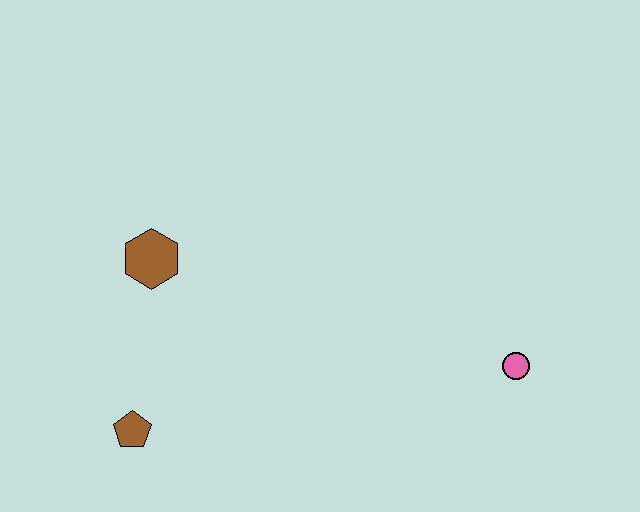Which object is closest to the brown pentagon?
The brown hexagon is closest to the brown pentagon.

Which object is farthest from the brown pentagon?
The pink circle is farthest from the brown pentagon.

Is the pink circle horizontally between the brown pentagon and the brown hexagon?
No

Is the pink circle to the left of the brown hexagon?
No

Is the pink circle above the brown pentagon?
Yes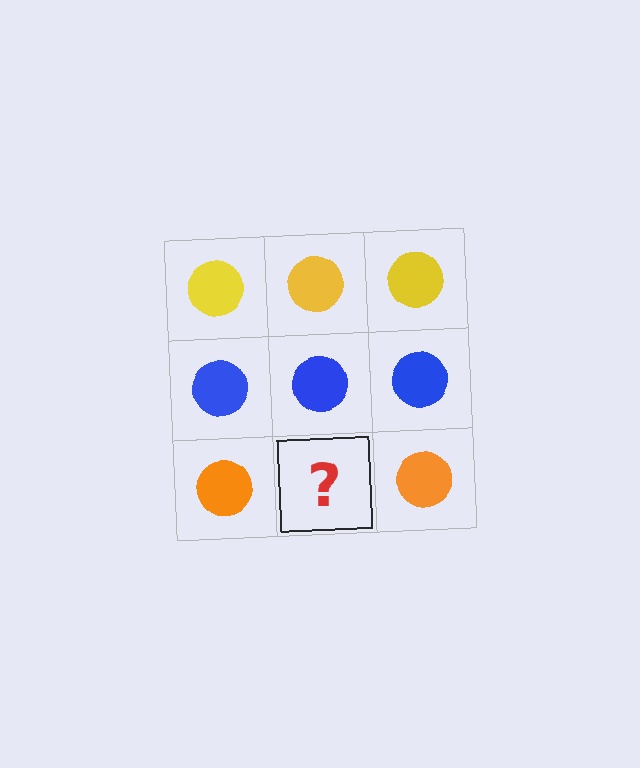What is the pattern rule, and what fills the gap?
The rule is that each row has a consistent color. The gap should be filled with an orange circle.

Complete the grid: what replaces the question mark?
The question mark should be replaced with an orange circle.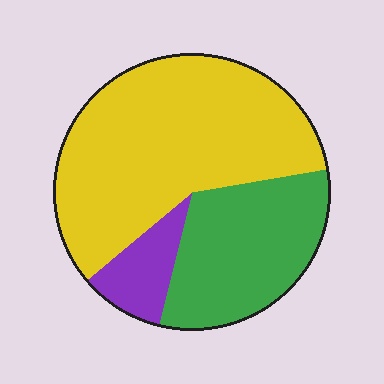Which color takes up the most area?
Yellow, at roughly 60%.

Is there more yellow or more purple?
Yellow.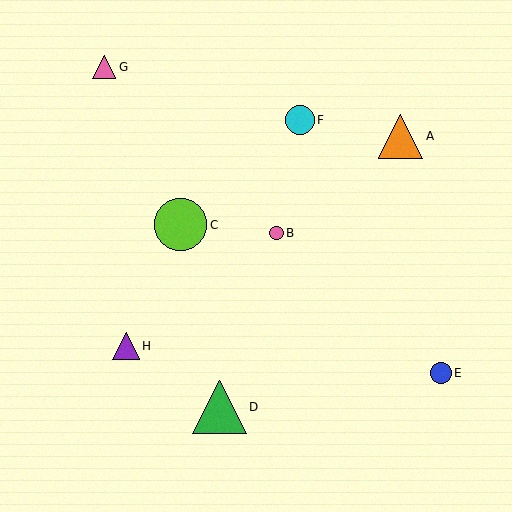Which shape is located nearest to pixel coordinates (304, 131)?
The cyan circle (labeled F) at (300, 120) is nearest to that location.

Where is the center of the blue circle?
The center of the blue circle is at (441, 373).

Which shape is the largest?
The green triangle (labeled D) is the largest.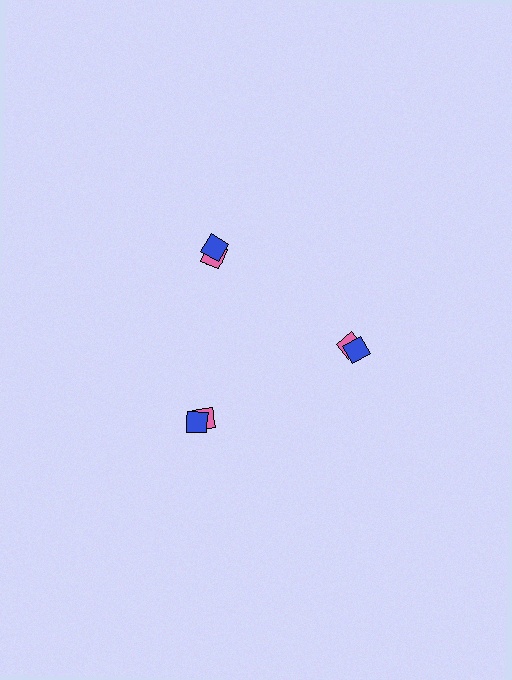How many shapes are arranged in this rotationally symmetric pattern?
There are 6 shapes, arranged in 3 groups of 2.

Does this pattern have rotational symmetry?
Yes, this pattern has 3-fold rotational symmetry. It looks the same after rotating 120 degrees around the center.